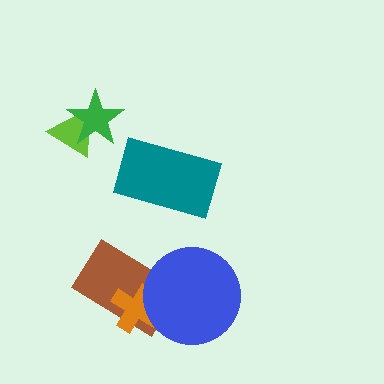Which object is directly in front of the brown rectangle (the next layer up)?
The orange cross is directly in front of the brown rectangle.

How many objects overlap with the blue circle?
2 objects overlap with the blue circle.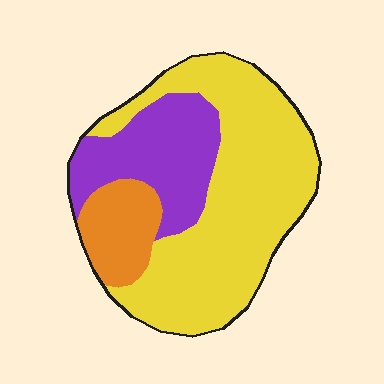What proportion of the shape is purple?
Purple covers roughly 25% of the shape.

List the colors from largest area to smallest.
From largest to smallest: yellow, purple, orange.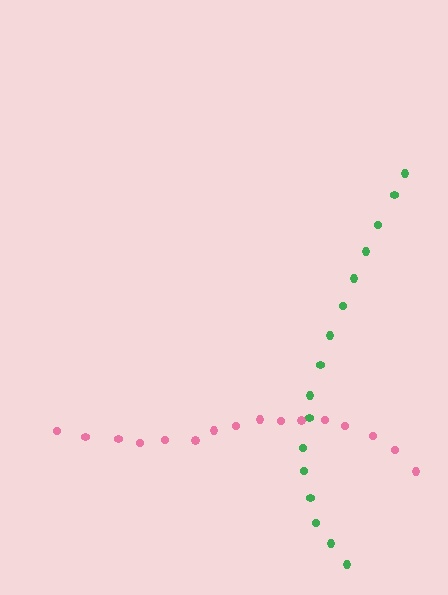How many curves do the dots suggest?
There are 2 distinct paths.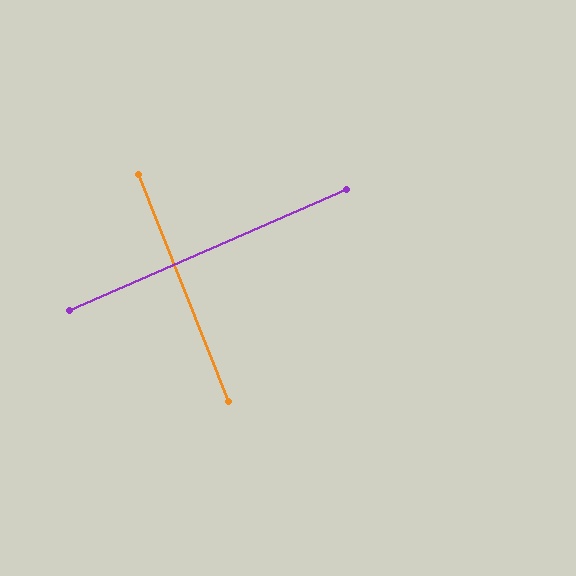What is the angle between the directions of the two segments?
Approximately 88 degrees.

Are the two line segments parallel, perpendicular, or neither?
Perpendicular — they meet at approximately 88°.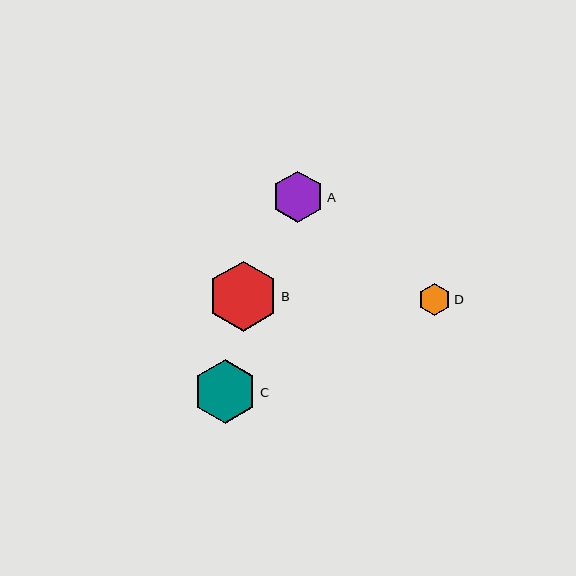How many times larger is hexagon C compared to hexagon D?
Hexagon C is approximately 2.0 times the size of hexagon D.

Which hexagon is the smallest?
Hexagon D is the smallest with a size of approximately 33 pixels.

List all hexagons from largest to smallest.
From largest to smallest: B, C, A, D.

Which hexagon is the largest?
Hexagon B is the largest with a size of approximately 70 pixels.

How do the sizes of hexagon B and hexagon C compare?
Hexagon B and hexagon C are approximately the same size.